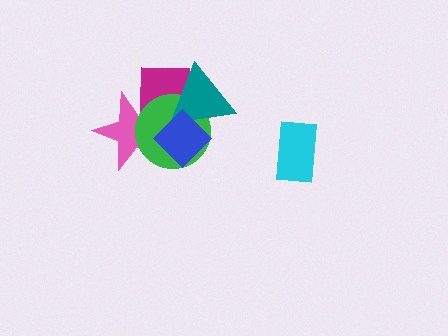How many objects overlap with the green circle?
4 objects overlap with the green circle.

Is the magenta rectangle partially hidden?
Yes, it is partially covered by another shape.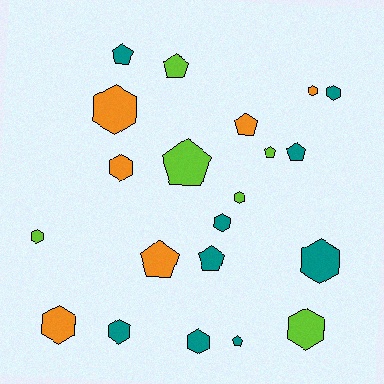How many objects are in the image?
There are 21 objects.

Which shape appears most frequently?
Hexagon, with 12 objects.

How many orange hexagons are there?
There are 4 orange hexagons.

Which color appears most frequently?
Teal, with 9 objects.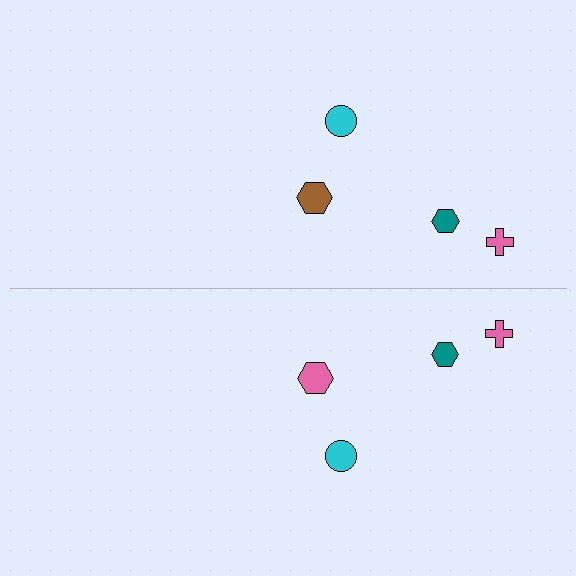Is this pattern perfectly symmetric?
No, the pattern is not perfectly symmetric. The pink hexagon on the bottom side breaks the symmetry — its mirror counterpart is brown.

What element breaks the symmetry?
The pink hexagon on the bottom side breaks the symmetry — its mirror counterpart is brown.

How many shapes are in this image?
There are 8 shapes in this image.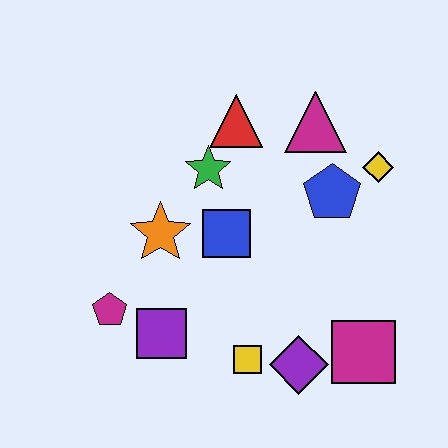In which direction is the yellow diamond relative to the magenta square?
The yellow diamond is above the magenta square.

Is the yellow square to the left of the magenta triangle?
Yes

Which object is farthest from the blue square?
The magenta square is farthest from the blue square.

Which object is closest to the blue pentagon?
The yellow diamond is closest to the blue pentagon.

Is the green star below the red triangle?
Yes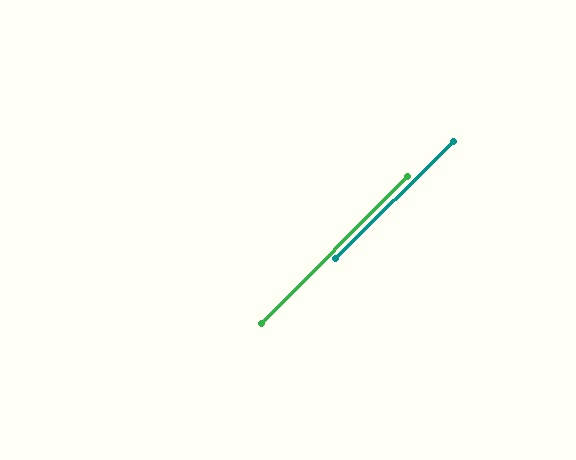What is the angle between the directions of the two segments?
Approximately 1 degree.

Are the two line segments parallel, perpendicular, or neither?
Parallel — their directions differ by only 0.7°.